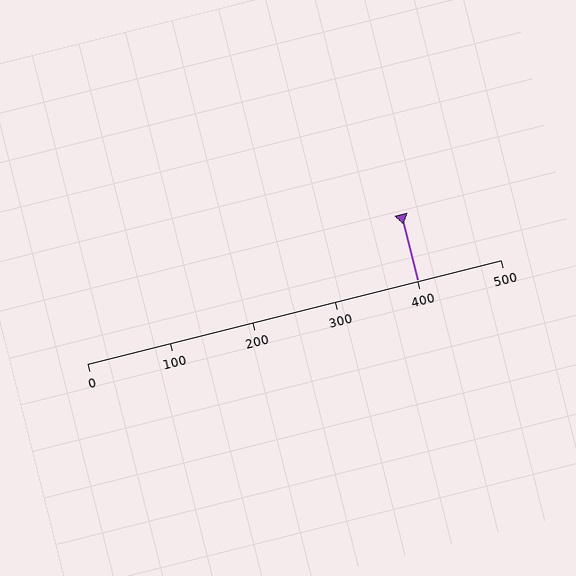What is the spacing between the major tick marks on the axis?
The major ticks are spaced 100 apart.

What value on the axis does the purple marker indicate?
The marker indicates approximately 400.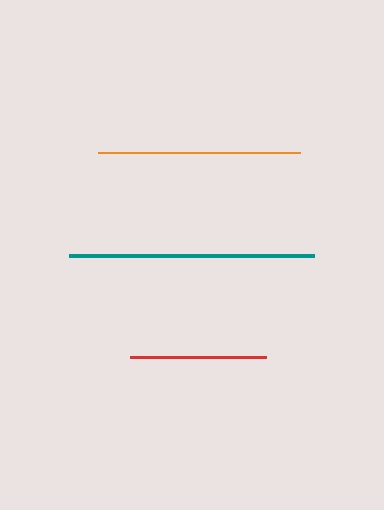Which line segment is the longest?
The teal line is the longest at approximately 245 pixels.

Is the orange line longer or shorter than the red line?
The orange line is longer than the red line.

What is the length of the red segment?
The red segment is approximately 136 pixels long.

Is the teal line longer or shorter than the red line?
The teal line is longer than the red line.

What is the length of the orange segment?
The orange segment is approximately 202 pixels long.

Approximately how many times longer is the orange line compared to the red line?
The orange line is approximately 1.5 times the length of the red line.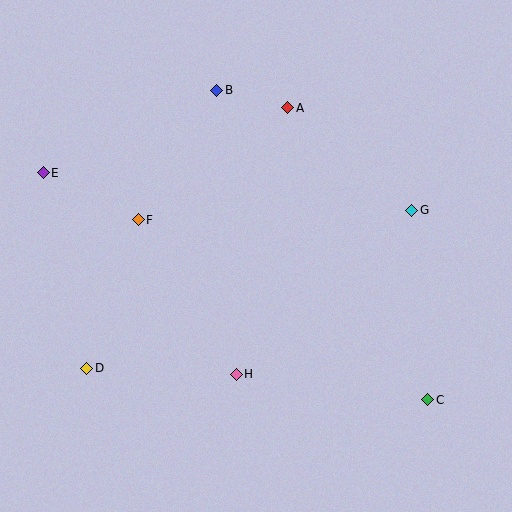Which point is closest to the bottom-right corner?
Point C is closest to the bottom-right corner.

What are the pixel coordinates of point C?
Point C is at (428, 400).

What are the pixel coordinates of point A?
Point A is at (288, 108).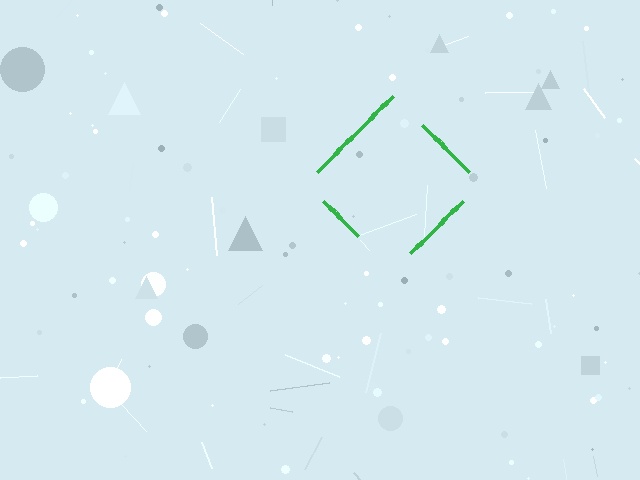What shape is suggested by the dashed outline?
The dashed outline suggests a diamond.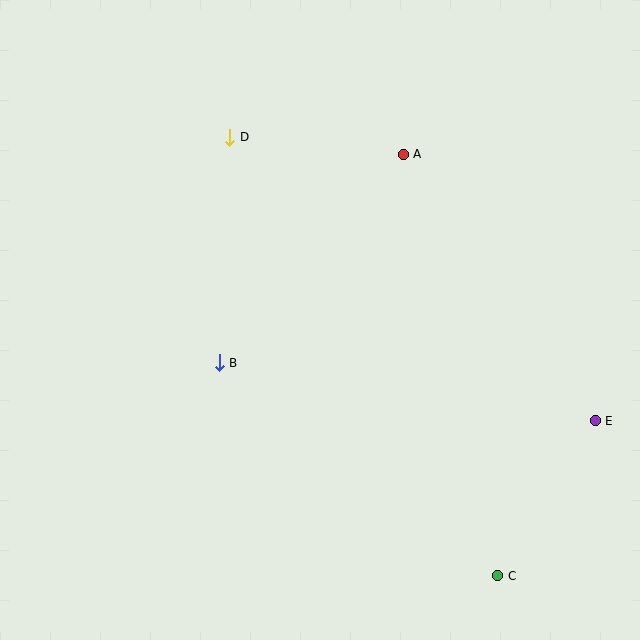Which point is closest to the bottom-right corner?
Point C is closest to the bottom-right corner.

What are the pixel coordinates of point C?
Point C is at (498, 576).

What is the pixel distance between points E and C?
The distance between E and C is 183 pixels.